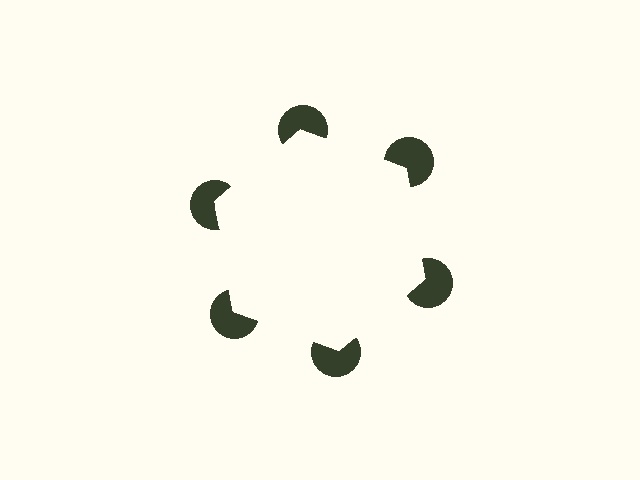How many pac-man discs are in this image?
There are 6 — one at each vertex of the illusory hexagon.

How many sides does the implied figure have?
6 sides.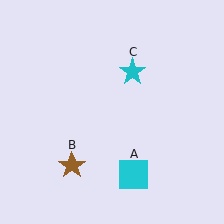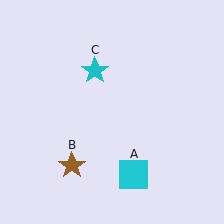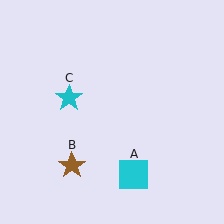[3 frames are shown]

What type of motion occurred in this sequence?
The cyan star (object C) rotated counterclockwise around the center of the scene.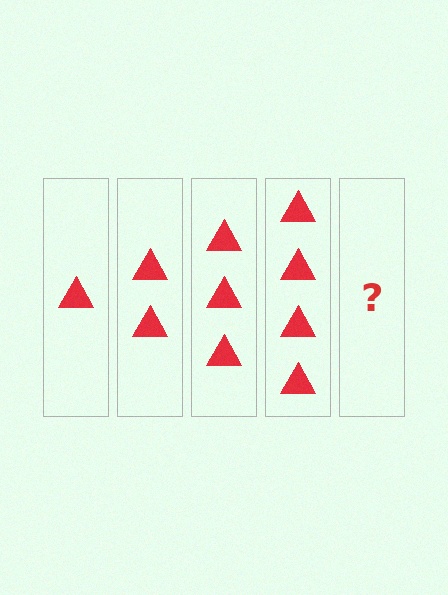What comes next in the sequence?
The next element should be 5 triangles.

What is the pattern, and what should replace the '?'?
The pattern is that each step adds one more triangle. The '?' should be 5 triangles.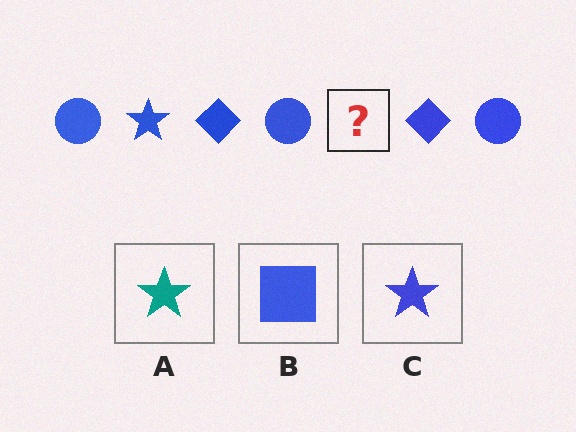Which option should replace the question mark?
Option C.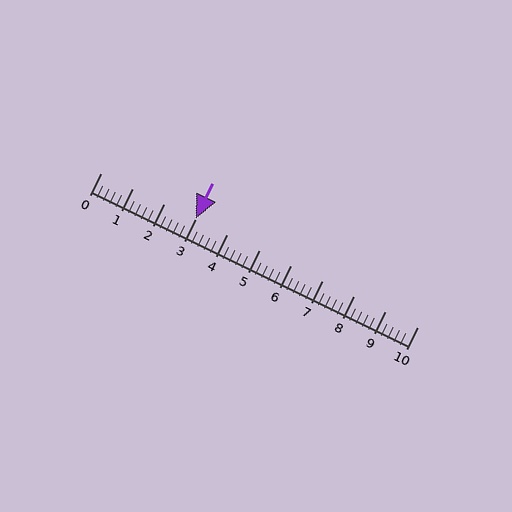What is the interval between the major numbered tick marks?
The major tick marks are spaced 1 units apart.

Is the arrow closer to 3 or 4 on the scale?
The arrow is closer to 3.